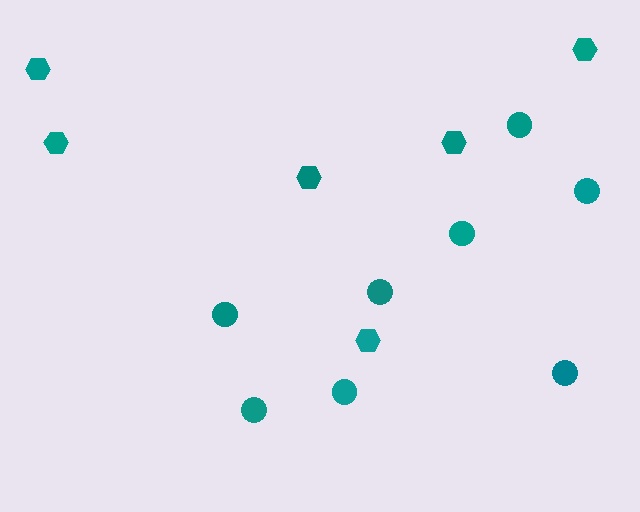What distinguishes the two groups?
There are 2 groups: one group of circles (8) and one group of hexagons (6).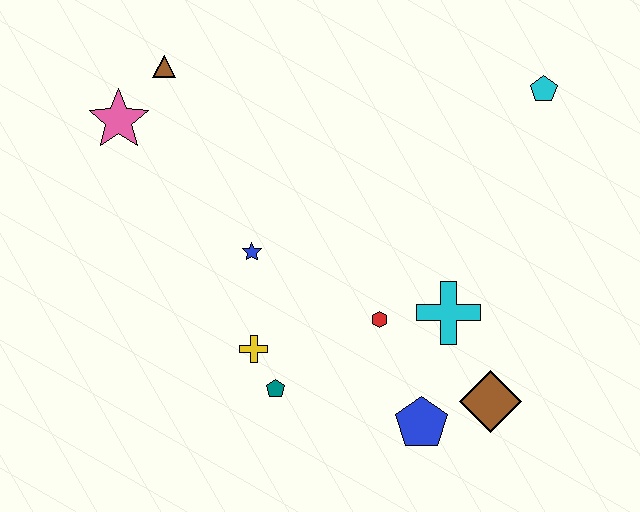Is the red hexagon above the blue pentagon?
Yes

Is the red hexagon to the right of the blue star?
Yes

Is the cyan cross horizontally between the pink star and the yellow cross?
No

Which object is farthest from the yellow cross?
The cyan pentagon is farthest from the yellow cross.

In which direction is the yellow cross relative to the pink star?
The yellow cross is below the pink star.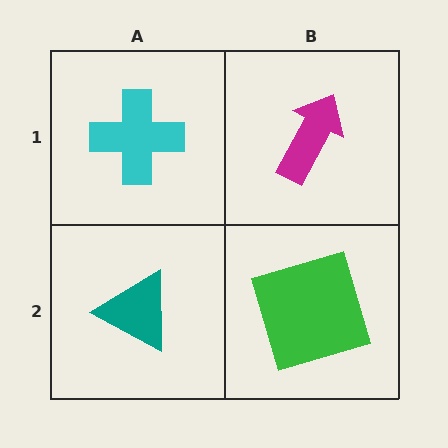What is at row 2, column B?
A green square.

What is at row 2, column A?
A teal triangle.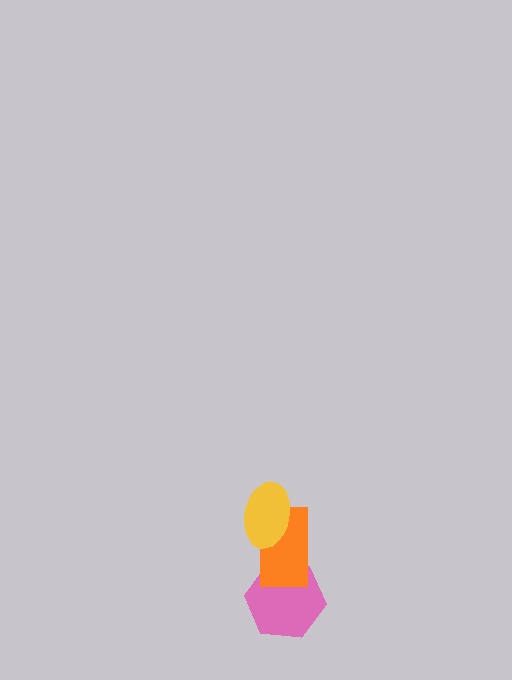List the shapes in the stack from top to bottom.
From top to bottom: the yellow ellipse, the orange rectangle, the pink hexagon.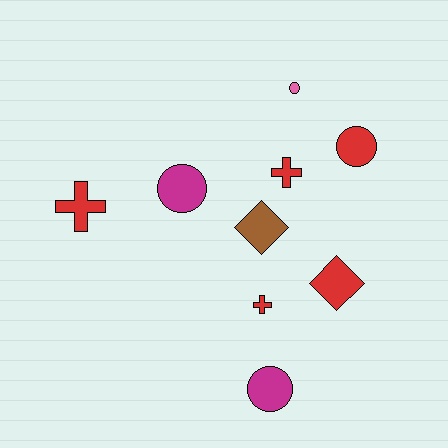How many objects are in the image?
There are 9 objects.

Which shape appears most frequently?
Circle, with 4 objects.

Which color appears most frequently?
Red, with 5 objects.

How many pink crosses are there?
There are no pink crosses.